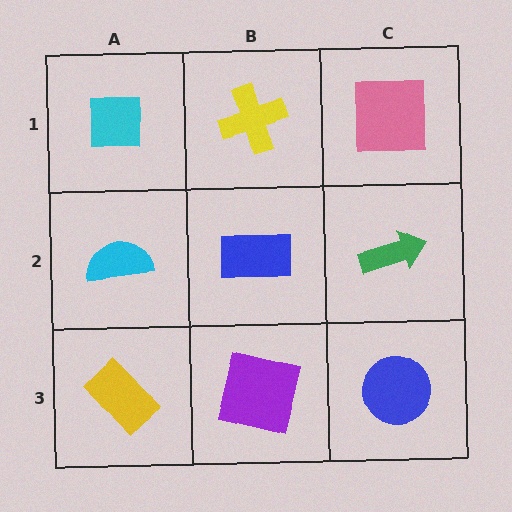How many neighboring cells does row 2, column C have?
3.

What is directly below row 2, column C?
A blue circle.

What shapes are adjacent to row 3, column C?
A green arrow (row 2, column C), a purple square (row 3, column B).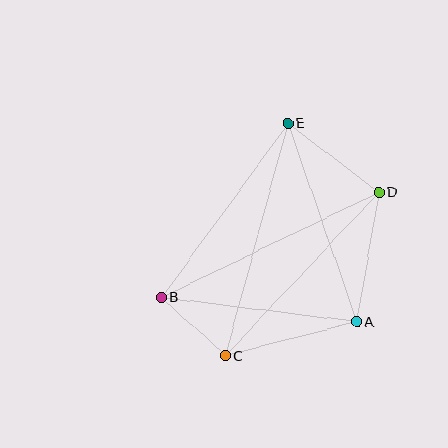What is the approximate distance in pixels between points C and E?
The distance between C and E is approximately 241 pixels.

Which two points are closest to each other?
Points B and C are closest to each other.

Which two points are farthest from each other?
Points B and D are farthest from each other.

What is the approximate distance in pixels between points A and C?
The distance between A and C is approximately 136 pixels.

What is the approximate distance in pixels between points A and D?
The distance between A and D is approximately 131 pixels.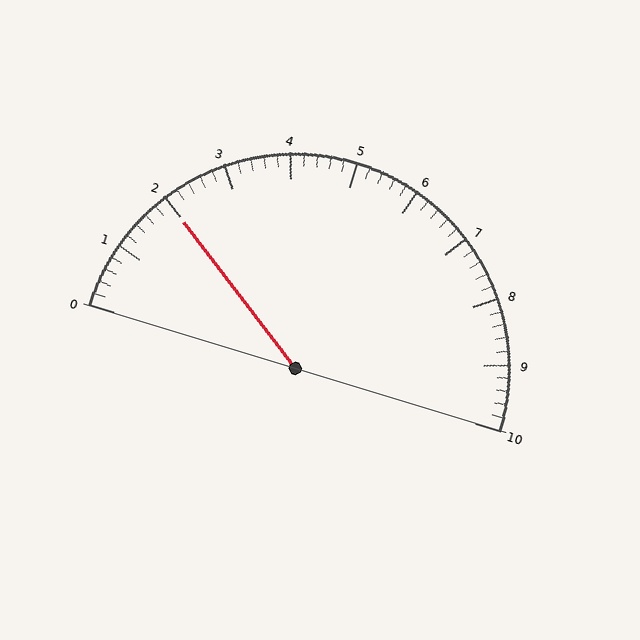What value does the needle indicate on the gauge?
The needle indicates approximately 2.0.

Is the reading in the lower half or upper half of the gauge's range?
The reading is in the lower half of the range (0 to 10).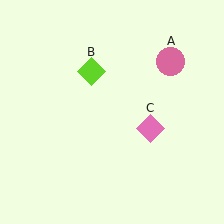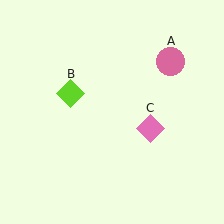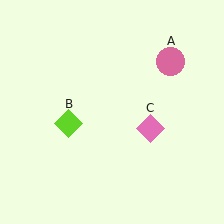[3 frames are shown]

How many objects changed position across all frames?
1 object changed position: lime diamond (object B).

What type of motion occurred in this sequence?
The lime diamond (object B) rotated counterclockwise around the center of the scene.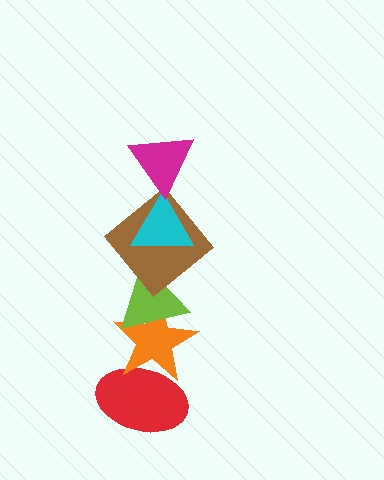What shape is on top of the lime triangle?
The brown diamond is on top of the lime triangle.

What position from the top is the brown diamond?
The brown diamond is 3rd from the top.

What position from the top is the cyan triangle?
The cyan triangle is 2nd from the top.